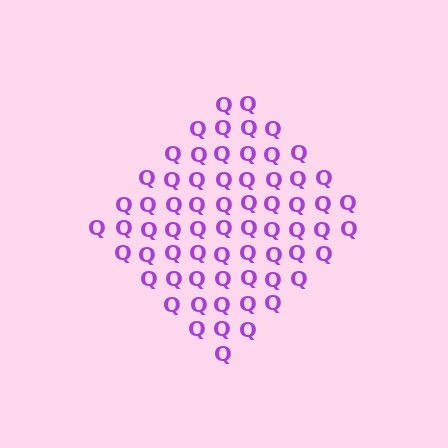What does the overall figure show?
The overall figure shows a diamond.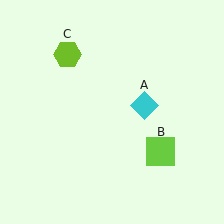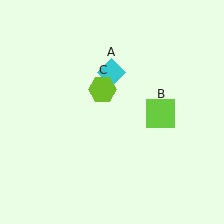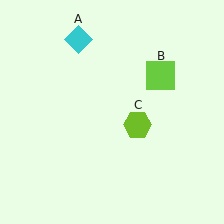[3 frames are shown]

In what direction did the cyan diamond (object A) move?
The cyan diamond (object A) moved up and to the left.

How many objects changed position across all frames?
3 objects changed position: cyan diamond (object A), lime square (object B), lime hexagon (object C).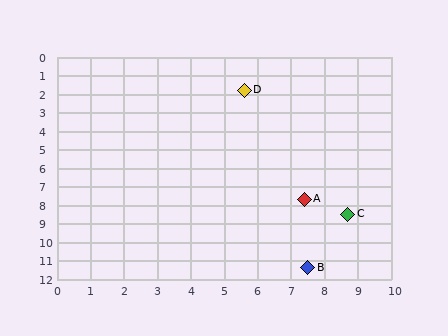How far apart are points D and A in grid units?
Points D and A are about 6.2 grid units apart.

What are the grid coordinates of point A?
Point A is at approximately (7.4, 7.7).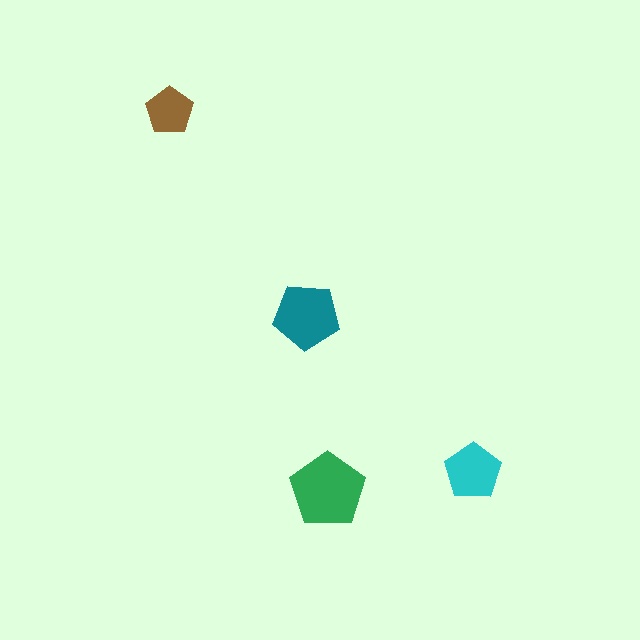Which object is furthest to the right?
The cyan pentagon is rightmost.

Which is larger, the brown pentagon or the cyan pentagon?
The cyan one.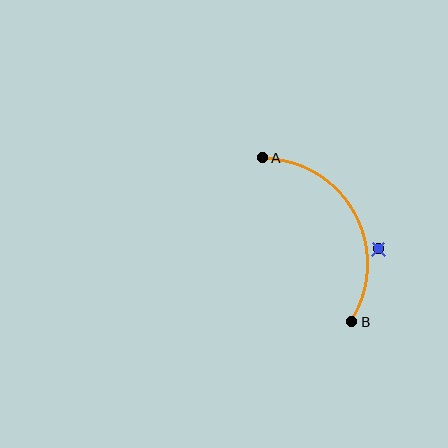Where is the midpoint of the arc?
The arc midpoint is the point on the curve farthest from the straight line joining A and B. It sits to the right of that line.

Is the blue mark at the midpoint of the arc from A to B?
No — the blue mark does not lie on the arc at all. It sits slightly outside the curve.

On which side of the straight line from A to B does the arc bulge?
The arc bulges to the right of the straight line connecting A and B.